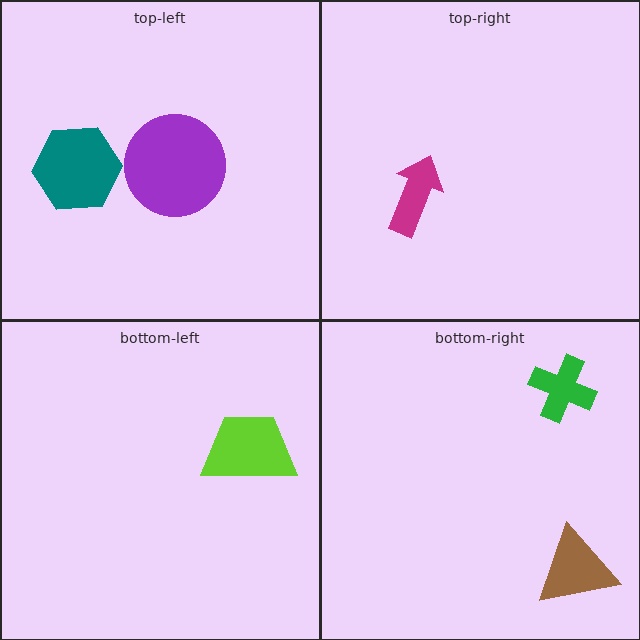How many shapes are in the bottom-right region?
2.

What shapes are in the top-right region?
The magenta arrow.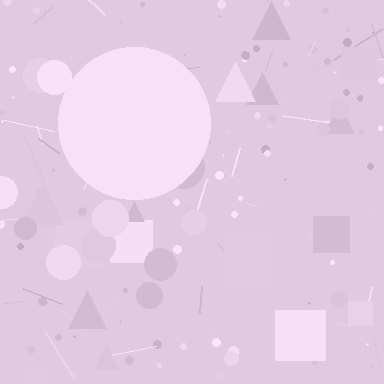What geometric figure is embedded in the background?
A circle is embedded in the background.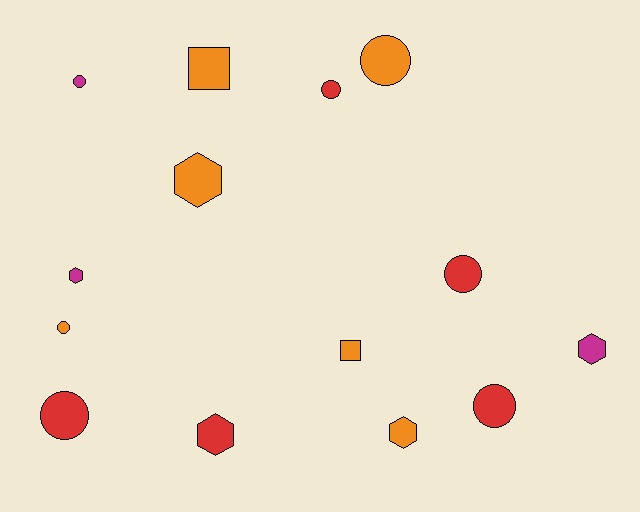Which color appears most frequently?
Orange, with 6 objects.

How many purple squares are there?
There are no purple squares.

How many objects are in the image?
There are 14 objects.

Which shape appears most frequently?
Circle, with 7 objects.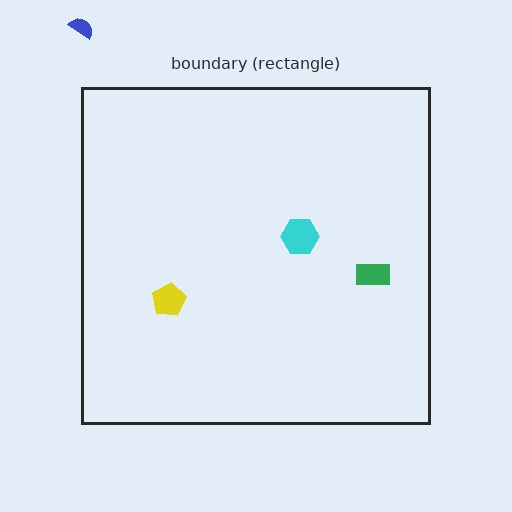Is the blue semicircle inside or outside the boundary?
Outside.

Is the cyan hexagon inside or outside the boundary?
Inside.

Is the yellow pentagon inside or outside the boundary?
Inside.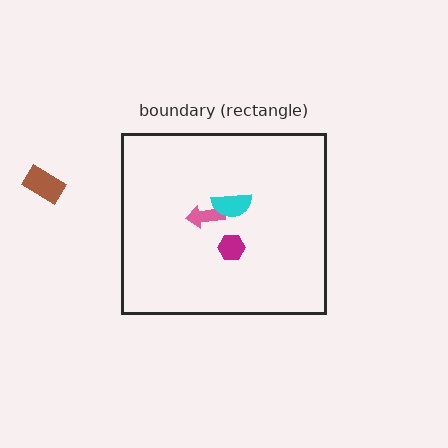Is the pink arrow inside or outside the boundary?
Inside.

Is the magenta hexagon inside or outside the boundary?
Inside.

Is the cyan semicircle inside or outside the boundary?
Inside.